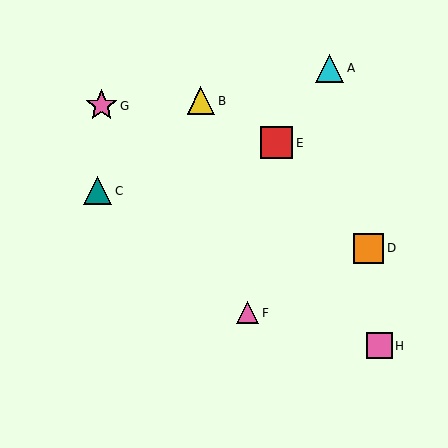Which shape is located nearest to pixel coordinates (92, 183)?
The teal triangle (labeled C) at (98, 191) is nearest to that location.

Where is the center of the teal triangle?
The center of the teal triangle is at (98, 191).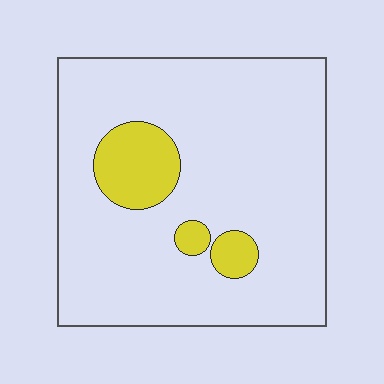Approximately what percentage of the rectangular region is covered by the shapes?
Approximately 10%.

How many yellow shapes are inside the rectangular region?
3.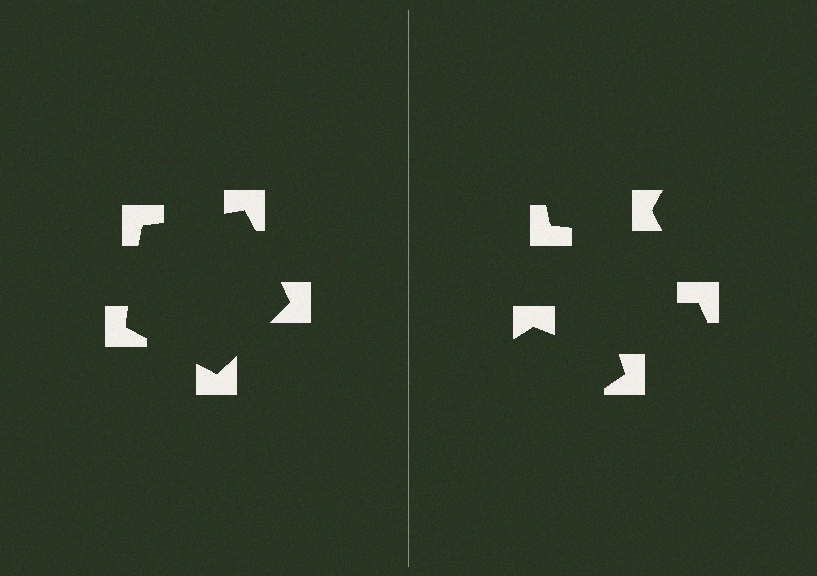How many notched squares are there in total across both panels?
10 — 5 on each side.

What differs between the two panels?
The notched squares are positioned identically on both sides; only the wedge orientations differ. On the left they align to a pentagon; on the right they are misaligned.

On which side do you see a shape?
An illusory pentagon appears on the left side. On the right side the wedge cuts are rotated, so no coherent shape forms.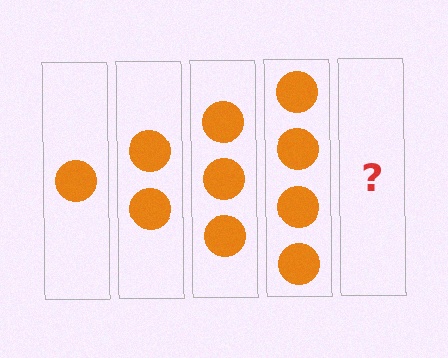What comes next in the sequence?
The next element should be 5 circles.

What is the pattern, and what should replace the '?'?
The pattern is that each step adds one more circle. The '?' should be 5 circles.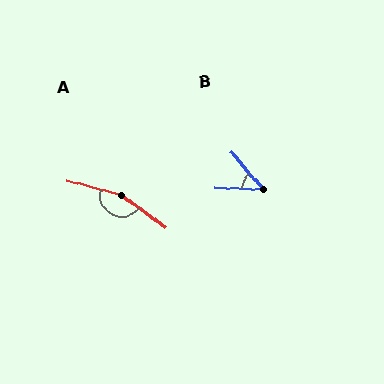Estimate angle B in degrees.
Approximately 48 degrees.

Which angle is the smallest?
B, at approximately 48 degrees.